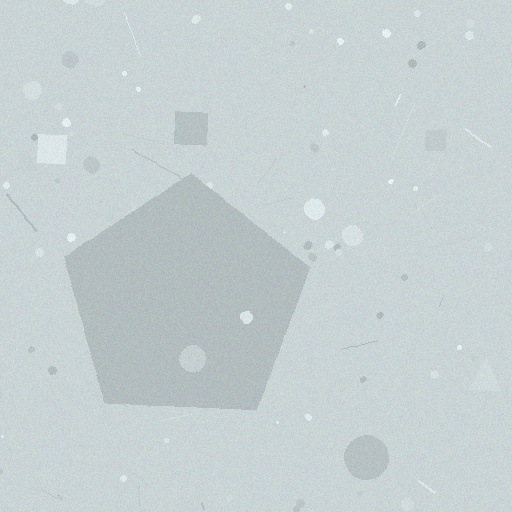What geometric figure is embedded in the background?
A pentagon is embedded in the background.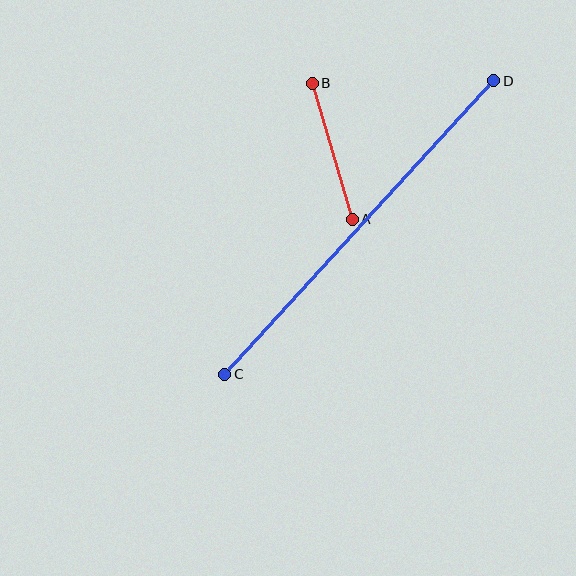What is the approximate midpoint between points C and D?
The midpoint is at approximately (359, 227) pixels.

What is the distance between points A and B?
The distance is approximately 141 pixels.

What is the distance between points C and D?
The distance is approximately 398 pixels.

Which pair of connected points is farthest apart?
Points C and D are farthest apart.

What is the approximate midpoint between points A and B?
The midpoint is at approximately (332, 151) pixels.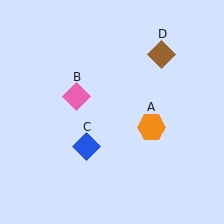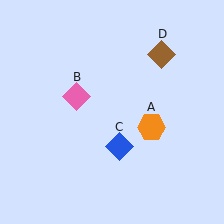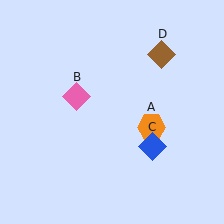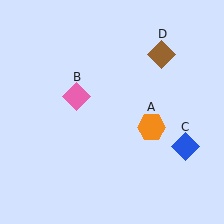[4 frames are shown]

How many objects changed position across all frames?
1 object changed position: blue diamond (object C).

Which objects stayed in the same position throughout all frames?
Orange hexagon (object A) and pink diamond (object B) and brown diamond (object D) remained stationary.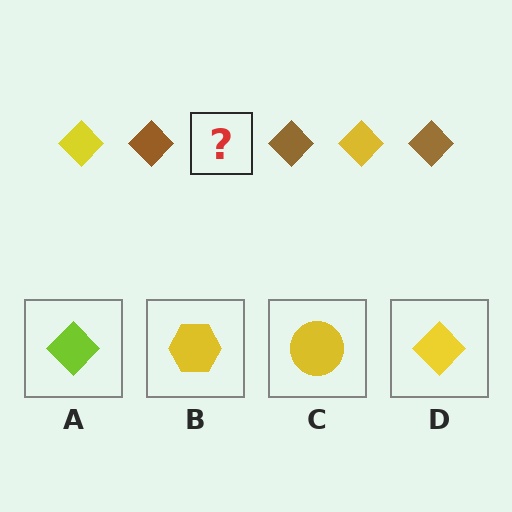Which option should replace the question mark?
Option D.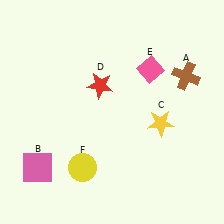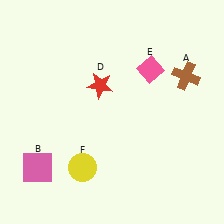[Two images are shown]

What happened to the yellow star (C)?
The yellow star (C) was removed in Image 2. It was in the bottom-right area of Image 1.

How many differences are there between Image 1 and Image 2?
There is 1 difference between the two images.